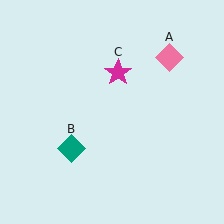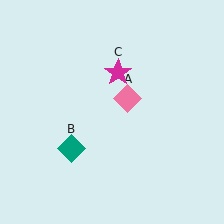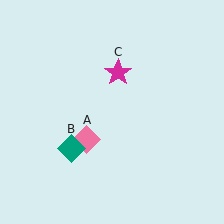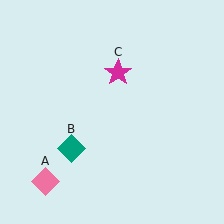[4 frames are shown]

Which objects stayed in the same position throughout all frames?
Teal diamond (object B) and magenta star (object C) remained stationary.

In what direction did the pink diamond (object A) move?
The pink diamond (object A) moved down and to the left.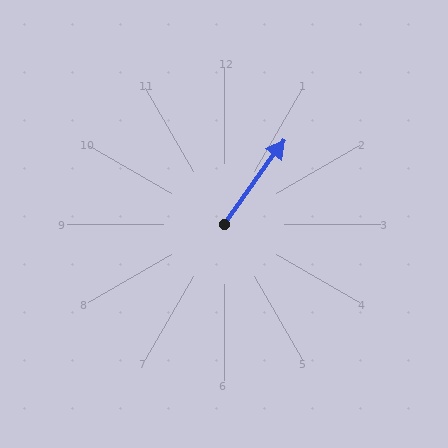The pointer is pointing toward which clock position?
Roughly 1 o'clock.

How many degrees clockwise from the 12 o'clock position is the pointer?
Approximately 35 degrees.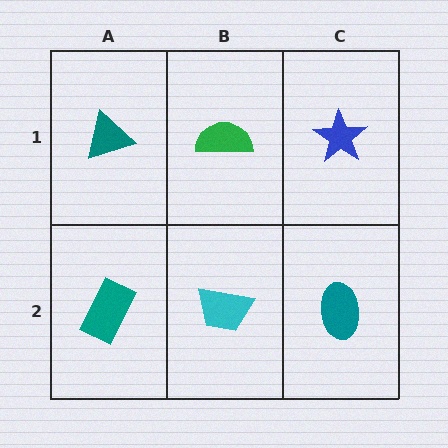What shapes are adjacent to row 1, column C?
A teal ellipse (row 2, column C), a green semicircle (row 1, column B).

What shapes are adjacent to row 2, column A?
A teal triangle (row 1, column A), a cyan trapezoid (row 2, column B).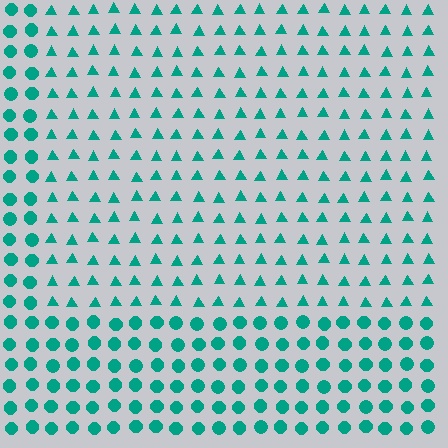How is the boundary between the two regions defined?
The boundary is defined by a change in element shape: triangles inside vs. circles outside. All elements share the same color and spacing.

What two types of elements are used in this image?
The image uses triangles inside the rectangle region and circles outside it.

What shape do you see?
I see a rectangle.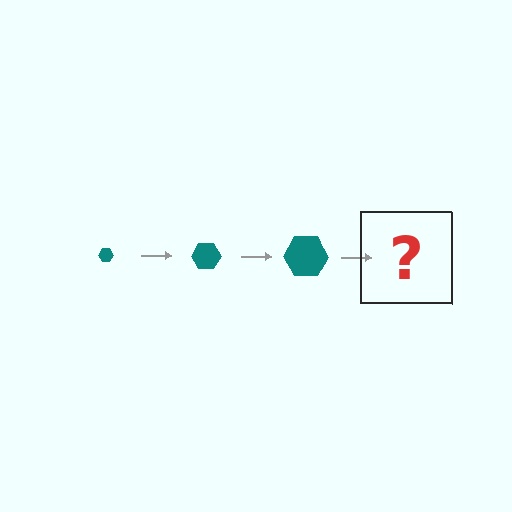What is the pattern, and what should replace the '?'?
The pattern is that the hexagon gets progressively larger each step. The '?' should be a teal hexagon, larger than the previous one.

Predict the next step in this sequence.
The next step is a teal hexagon, larger than the previous one.